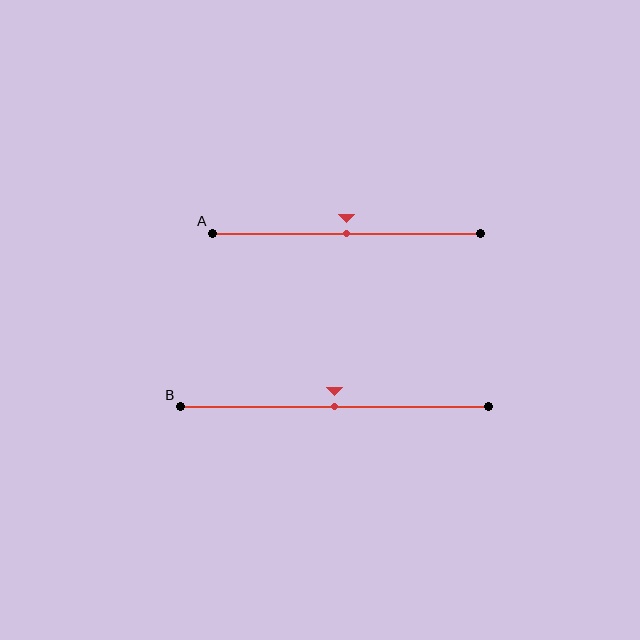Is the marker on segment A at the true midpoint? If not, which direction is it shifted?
Yes, the marker on segment A is at the true midpoint.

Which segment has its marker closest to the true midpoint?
Segment A has its marker closest to the true midpoint.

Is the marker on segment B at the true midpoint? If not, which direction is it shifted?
Yes, the marker on segment B is at the true midpoint.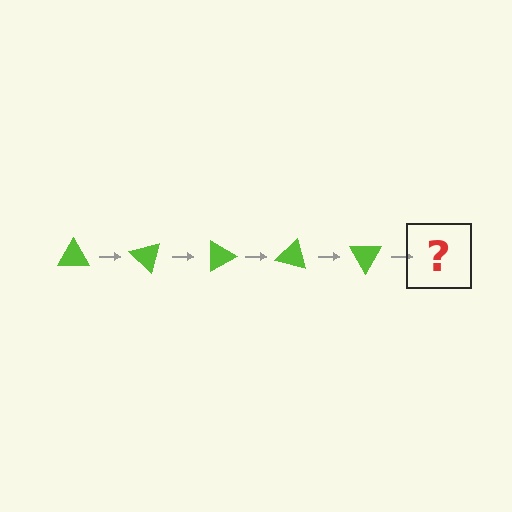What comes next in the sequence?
The next element should be a lime triangle rotated 225 degrees.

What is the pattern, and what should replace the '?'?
The pattern is that the triangle rotates 45 degrees each step. The '?' should be a lime triangle rotated 225 degrees.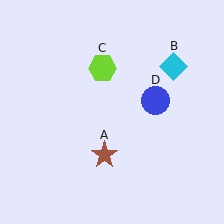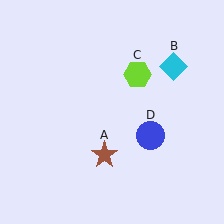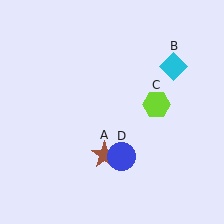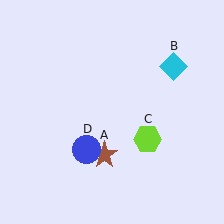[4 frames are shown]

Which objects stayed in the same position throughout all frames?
Brown star (object A) and cyan diamond (object B) remained stationary.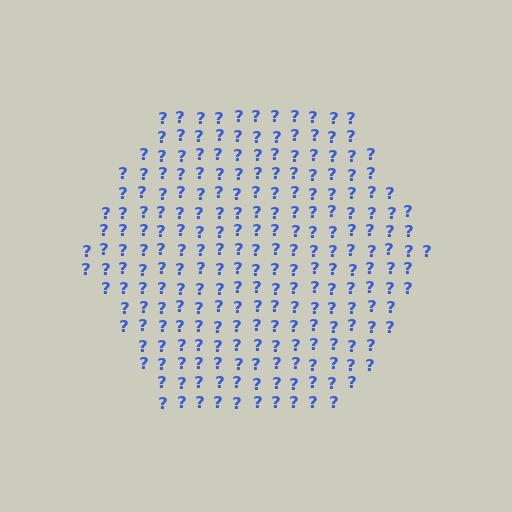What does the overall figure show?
The overall figure shows a hexagon.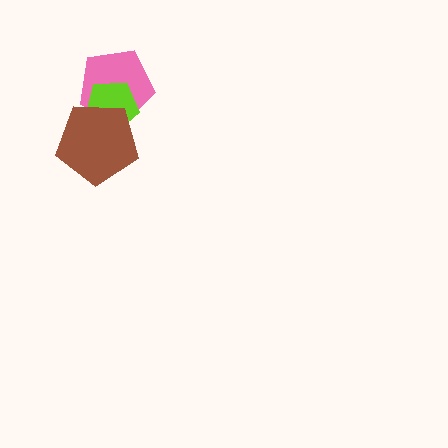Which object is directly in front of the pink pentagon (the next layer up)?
The lime pentagon is directly in front of the pink pentagon.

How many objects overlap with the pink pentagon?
2 objects overlap with the pink pentagon.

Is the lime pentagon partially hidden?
Yes, it is partially covered by another shape.